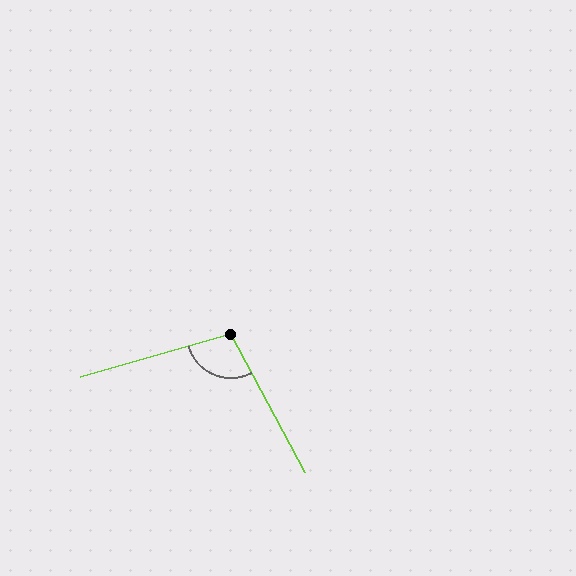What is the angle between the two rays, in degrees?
Approximately 102 degrees.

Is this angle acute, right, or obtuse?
It is obtuse.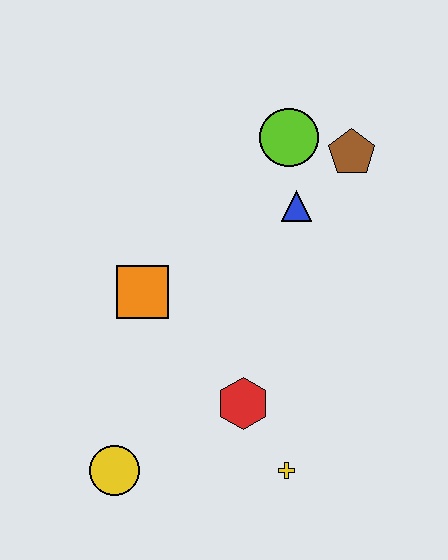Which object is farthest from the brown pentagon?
The yellow circle is farthest from the brown pentagon.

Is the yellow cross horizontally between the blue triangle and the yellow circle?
Yes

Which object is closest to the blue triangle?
The lime circle is closest to the blue triangle.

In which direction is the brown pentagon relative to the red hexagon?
The brown pentagon is above the red hexagon.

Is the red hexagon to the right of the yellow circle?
Yes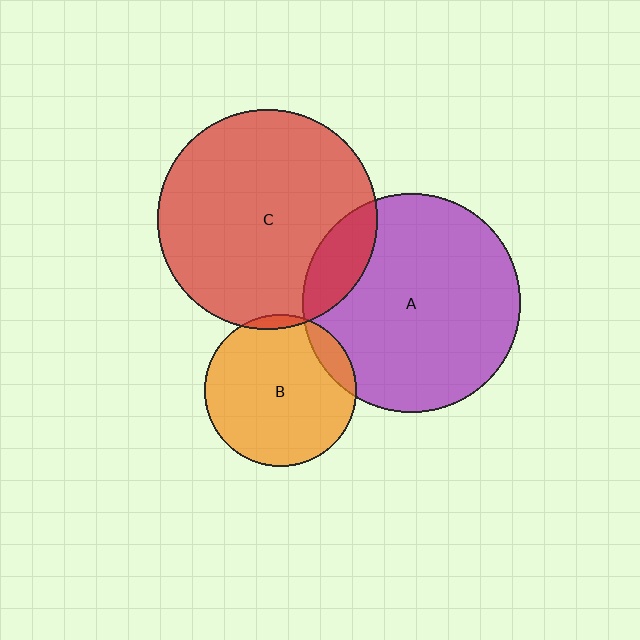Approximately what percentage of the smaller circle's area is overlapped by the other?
Approximately 5%.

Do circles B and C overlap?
Yes.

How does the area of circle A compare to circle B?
Approximately 2.1 times.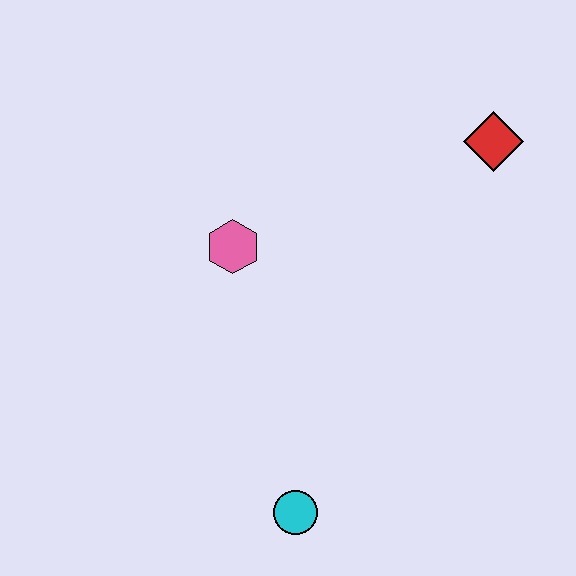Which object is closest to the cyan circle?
The pink hexagon is closest to the cyan circle.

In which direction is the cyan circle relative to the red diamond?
The cyan circle is below the red diamond.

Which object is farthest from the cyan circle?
The red diamond is farthest from the cyan circle.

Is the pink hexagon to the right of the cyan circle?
No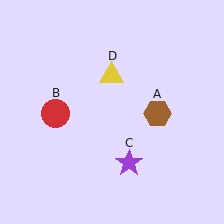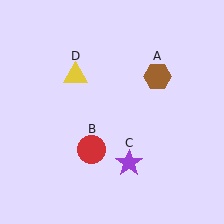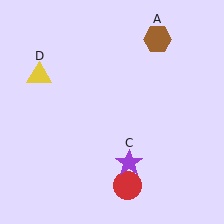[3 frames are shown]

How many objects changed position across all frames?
3 objects changed position: brown hexagon (object A), red circle (object B), yellow triangle (object D).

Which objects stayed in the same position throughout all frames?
Purple star (object C) remained stationary.